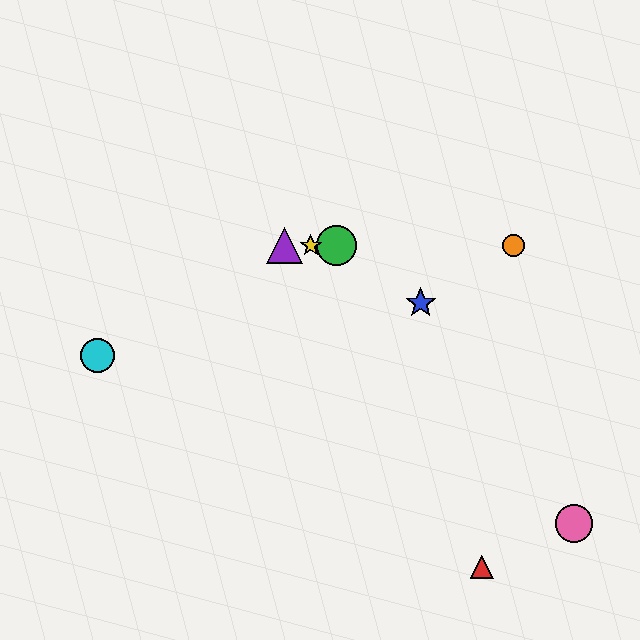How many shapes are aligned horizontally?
4 shapes (the green circle, the yellow star, the purple triangle, the orange circle) are aligned horizontally.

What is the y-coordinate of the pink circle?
The pink circle is at y≈524.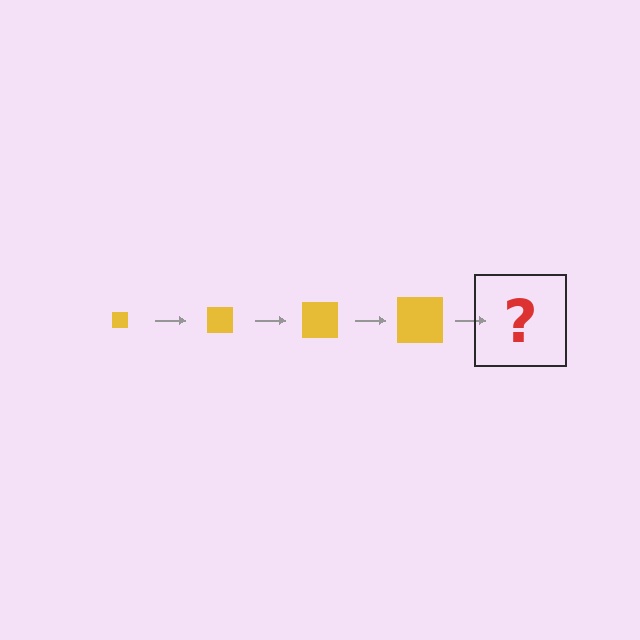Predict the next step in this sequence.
The next step is a yellow square, larger than the previous one.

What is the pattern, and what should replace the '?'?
The pattern is that the square gets progressively larger each step. The '?' should be a yellow square, larger than the previous one.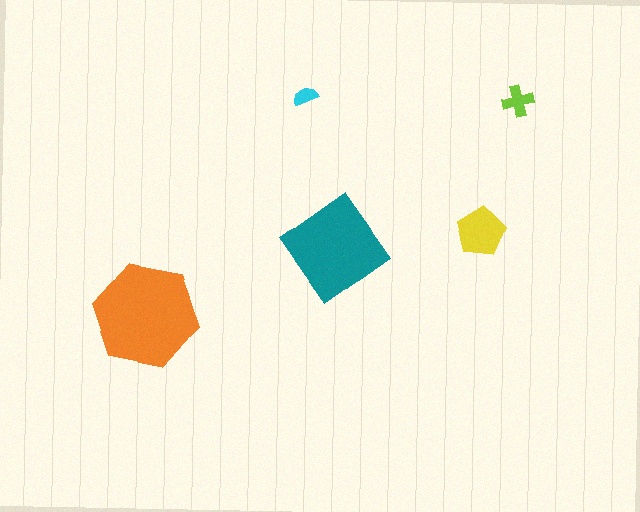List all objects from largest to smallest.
The orange hexagon, the teal diamond, the yellow pentagon, the lime cross, the cyan semicircle.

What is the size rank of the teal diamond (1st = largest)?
2nd.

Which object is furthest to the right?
The lime cross is rightmost.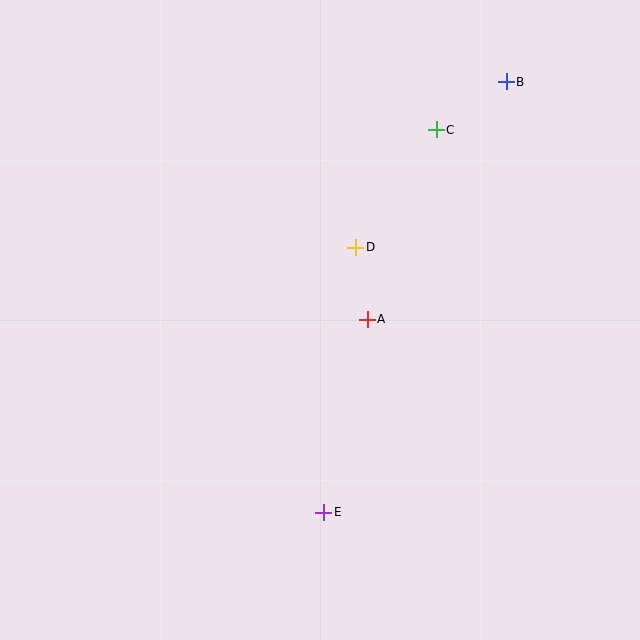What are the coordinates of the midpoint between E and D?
The midpoint between E and D is at (340, 380).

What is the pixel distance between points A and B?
The distance between A and B is 275 pixels.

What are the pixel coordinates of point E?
Point E is at (324, 512).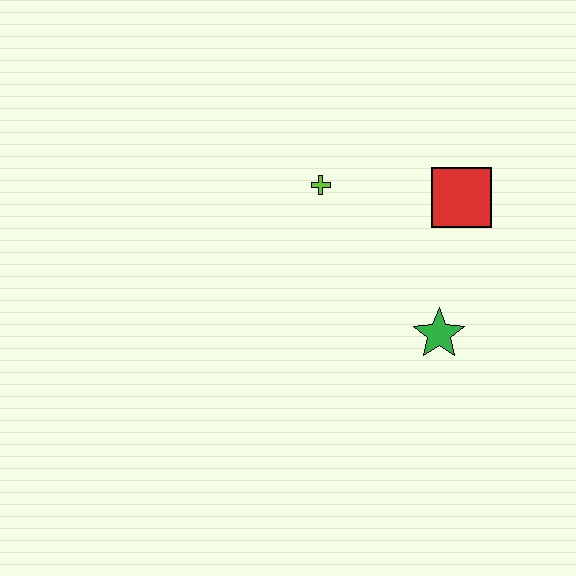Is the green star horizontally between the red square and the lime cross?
Yes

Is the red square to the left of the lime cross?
No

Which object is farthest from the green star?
The lime cross is farthest from the green star.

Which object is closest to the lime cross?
The red square is closest to the lime cross.